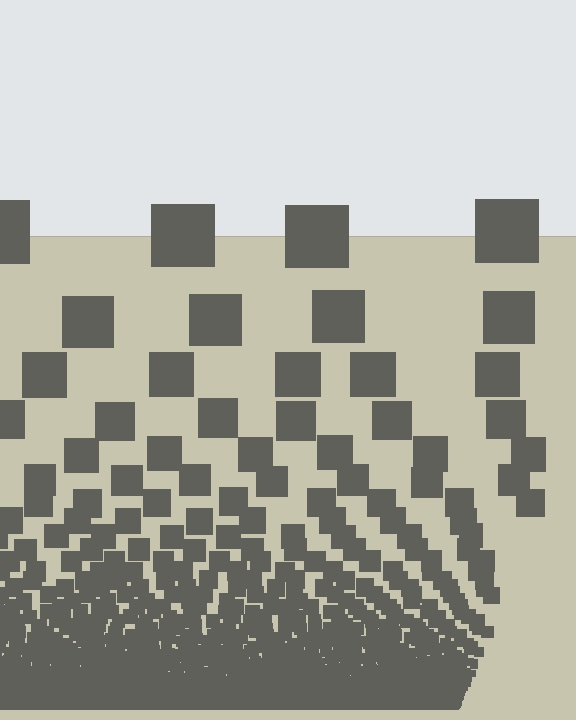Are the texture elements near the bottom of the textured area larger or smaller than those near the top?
Smaller. The gradient is inverted — elements near the bottom are smaller and denser.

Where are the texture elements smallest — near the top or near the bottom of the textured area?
Near the bottom.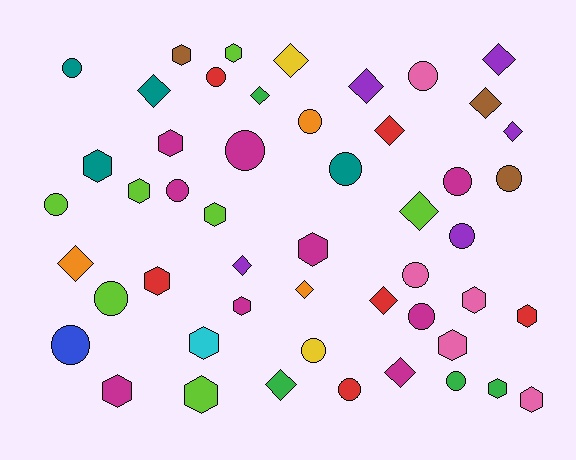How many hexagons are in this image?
There are 17 hexagons.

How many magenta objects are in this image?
There are 9 magenta objects.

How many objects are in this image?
There are 50 objects.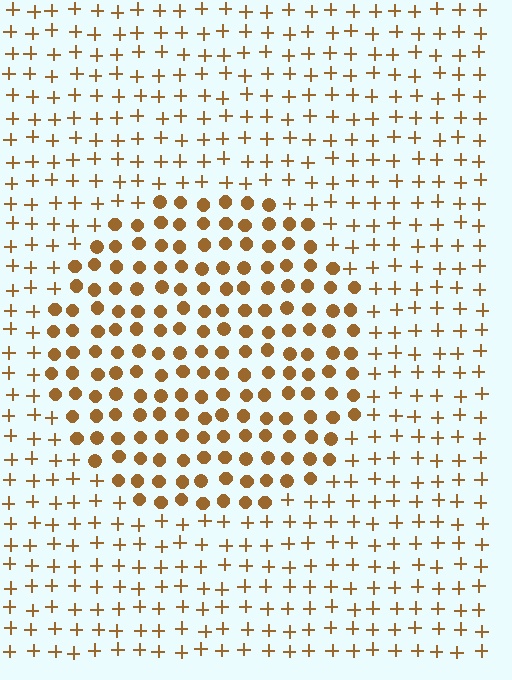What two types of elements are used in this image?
The image uses circles inside the circle region and plus signs outside it.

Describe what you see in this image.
The image is filled with small brown elements arranged in a uniform grid. A circle-shaped region contains circles, while the surrounding area contains plus signs. The boundary is defined purely by the change in element shape.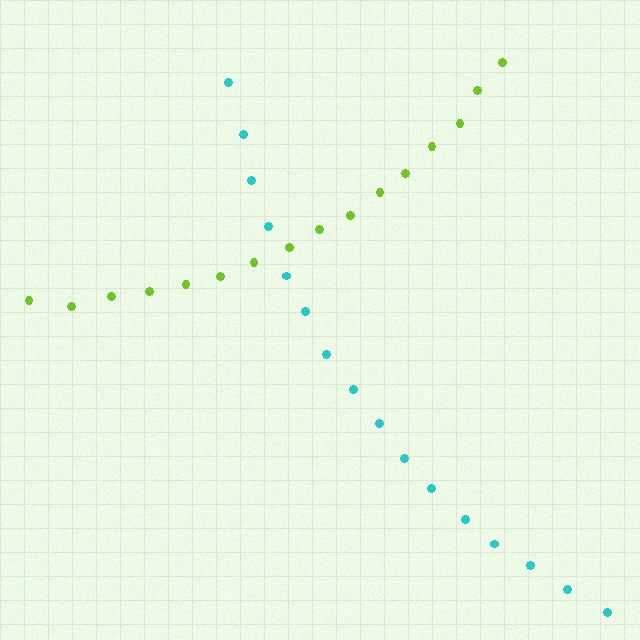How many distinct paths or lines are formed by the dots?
There are 2 distinct paths.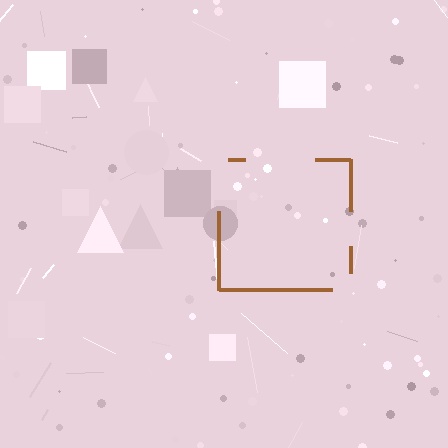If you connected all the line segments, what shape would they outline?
They would outline a square.